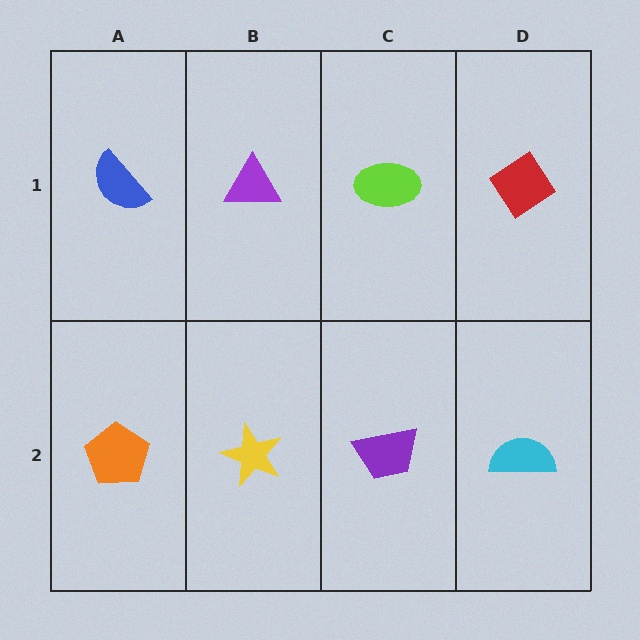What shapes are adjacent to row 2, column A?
A blue semicircle (row 1, column A), a yellow star (row 2, column B).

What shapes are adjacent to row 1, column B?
A yellow star (row 2, column B), a blue semicircle (row 1, column A), a lime ellipse (row 1, column C).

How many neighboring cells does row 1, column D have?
2.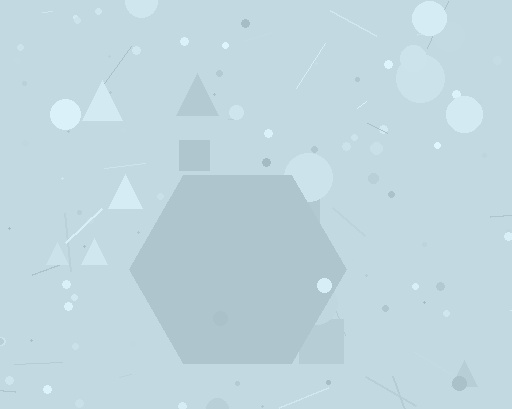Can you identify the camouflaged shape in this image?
The camouflaged shape is a hexagon.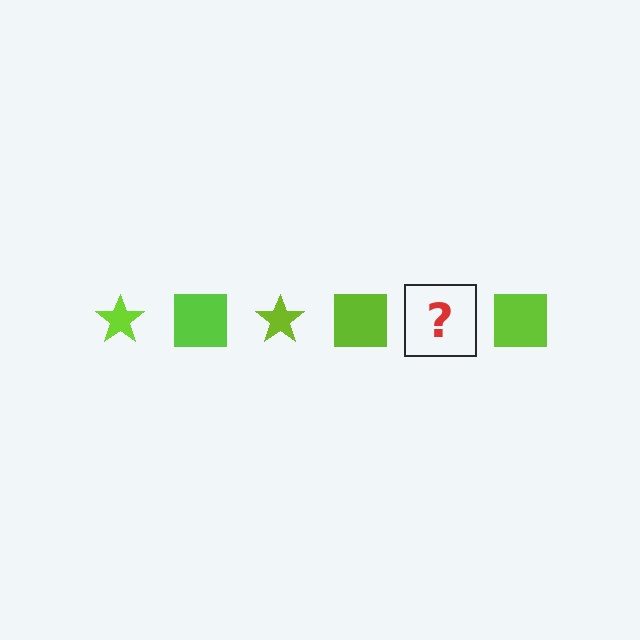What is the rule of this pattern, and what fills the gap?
The rule is that the pattern cycles through star, square shapes in lime. The gap should be filled with a lime star.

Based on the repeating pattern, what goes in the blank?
The blank should be a lime star.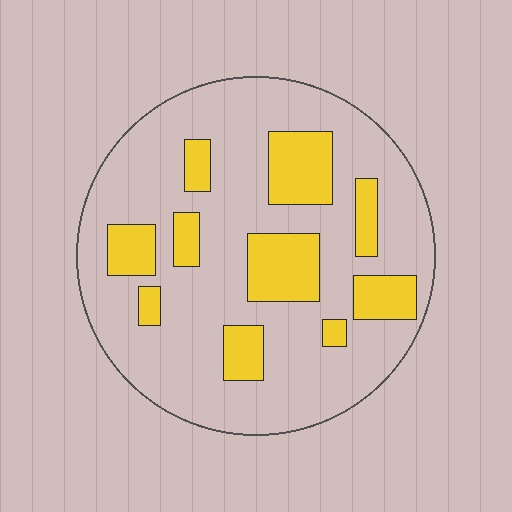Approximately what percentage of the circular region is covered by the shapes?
Approximately 25%.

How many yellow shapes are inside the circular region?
10.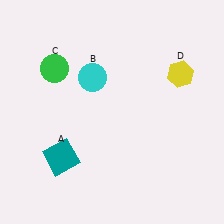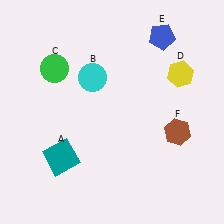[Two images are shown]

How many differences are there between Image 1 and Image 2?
There are 2 differences between the two images.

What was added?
A blue pentagon (E), a brown hexagon (F) were added in Image 2.